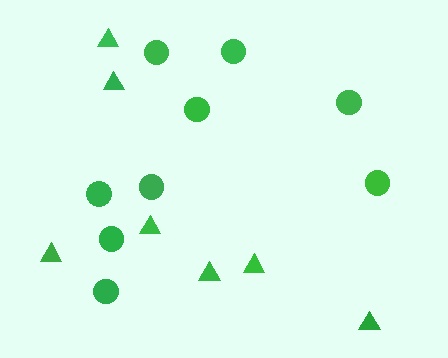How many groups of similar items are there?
There are 2 groups: one group of circles (9) and one group of triangles (7).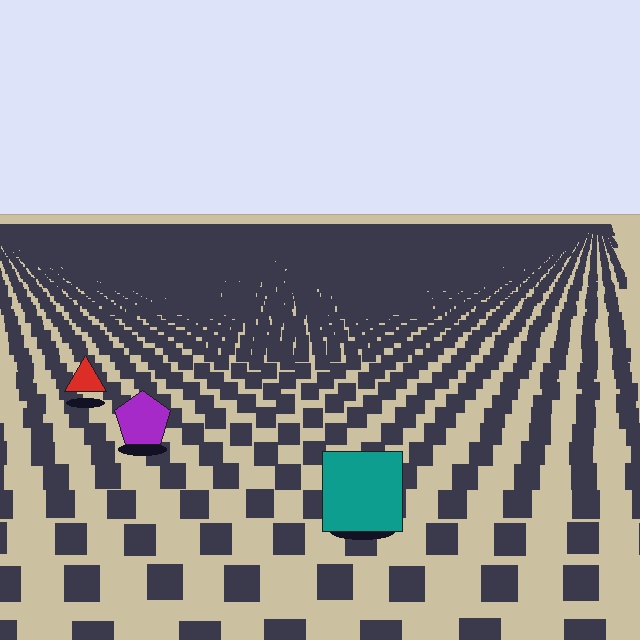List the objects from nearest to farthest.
From nearest to farthest: the teal square, the purple pentagon, the red triangle.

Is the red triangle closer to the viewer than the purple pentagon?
No. The purple pentagon is closer — you can tell from the texture gradient: the ground texture is coarser near it.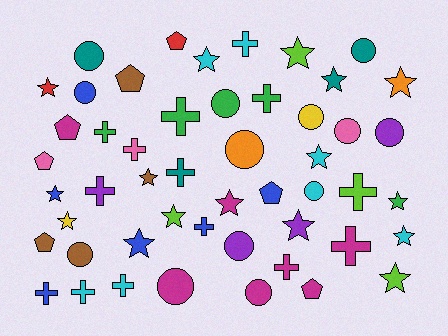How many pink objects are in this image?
There are 3 pink objects.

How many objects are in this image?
There are 50 objects.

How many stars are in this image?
There are 16 stars.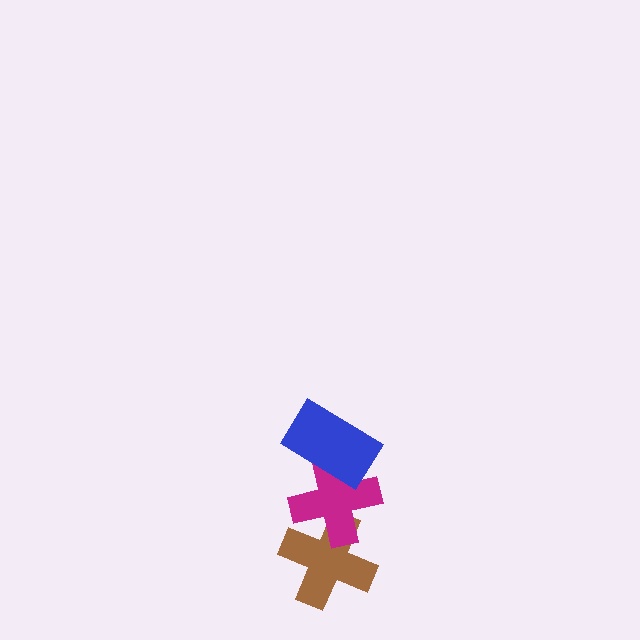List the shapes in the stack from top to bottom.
From top to bottom: the blue rectangle, the magenta cross, the brown cross.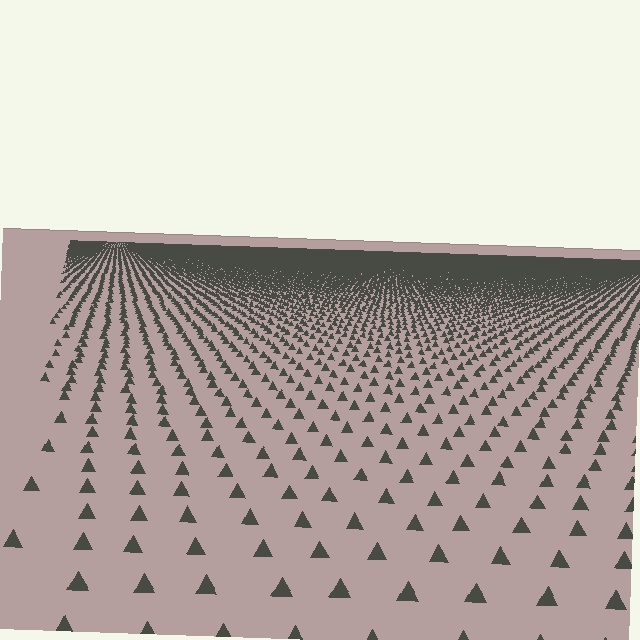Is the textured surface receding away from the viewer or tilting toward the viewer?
The surface is receding away from the viewer. Texture elements get smaller and denser toward the top.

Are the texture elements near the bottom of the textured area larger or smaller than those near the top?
Larger. Near the bottom, elements are closer to the viewer and appear at a bigger on-screen size.